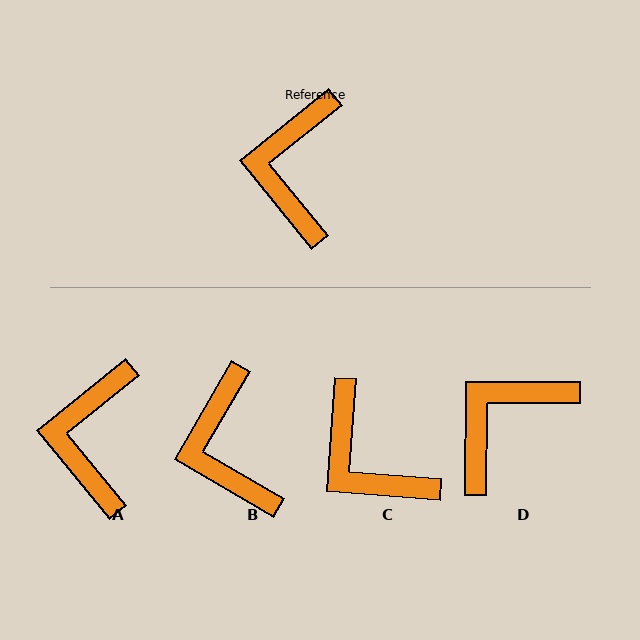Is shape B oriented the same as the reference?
No, it is off by about 21 degrees.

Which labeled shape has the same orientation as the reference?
A.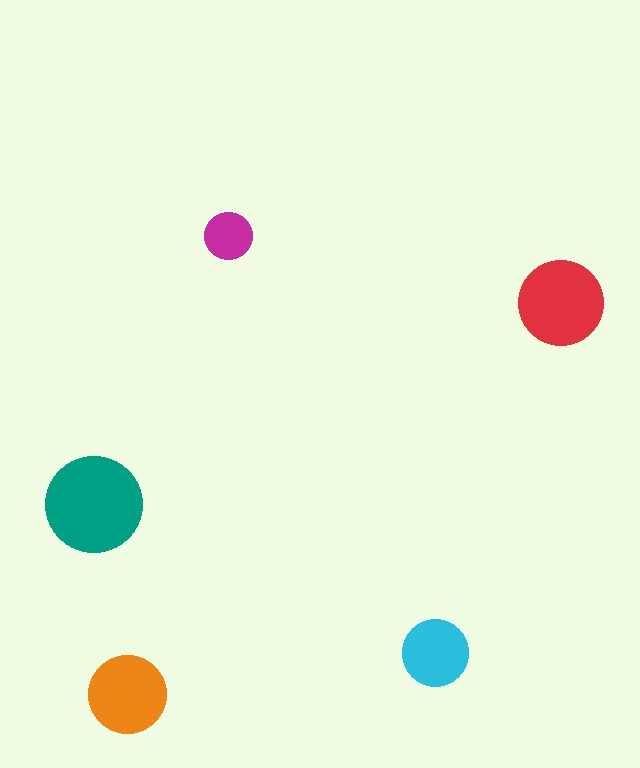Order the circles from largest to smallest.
the teal one, the red one, the orange one, the cyan one, the magenta one.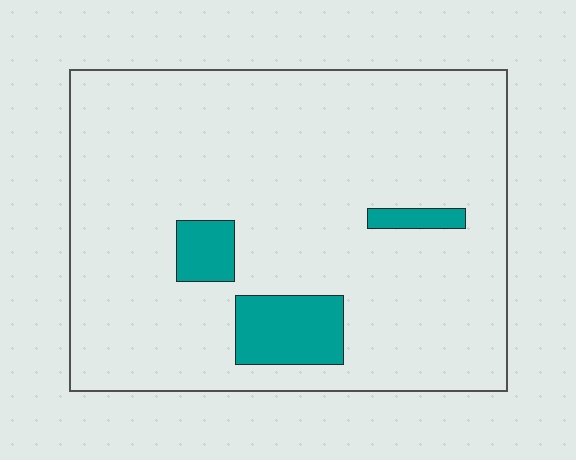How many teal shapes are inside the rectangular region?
3.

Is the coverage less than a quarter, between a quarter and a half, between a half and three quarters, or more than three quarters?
Less than a quarter.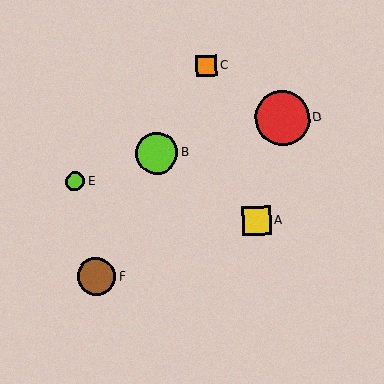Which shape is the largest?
The red circle (labeled D) is the largest.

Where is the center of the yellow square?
The center of the yellow square is at (257, 221).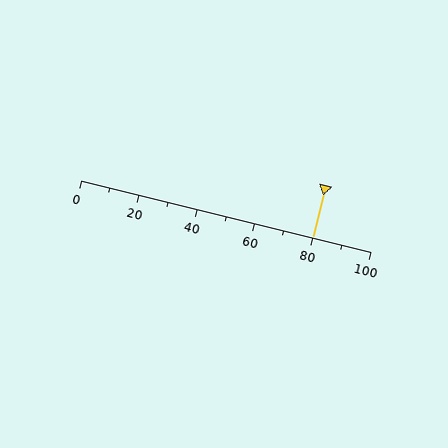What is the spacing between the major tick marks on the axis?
The major ticks are spaced 20 apart.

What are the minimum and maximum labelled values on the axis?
The axis runs from 0 to 100.